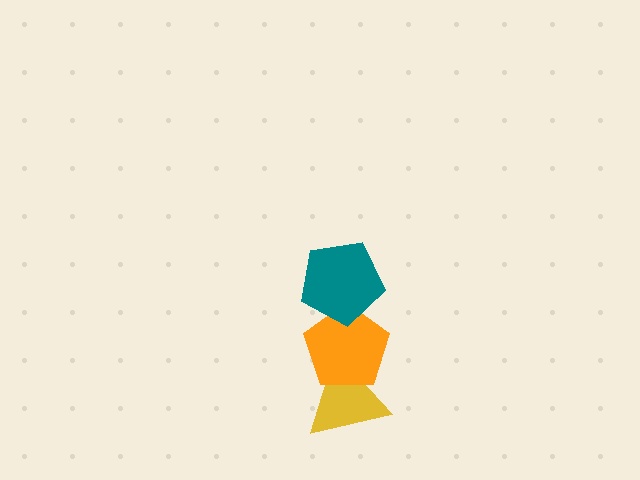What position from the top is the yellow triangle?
The yellow triangle is 3rd from the top.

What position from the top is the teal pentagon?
The teal pentagon is 1st from the top.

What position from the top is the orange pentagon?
The orange pentagon is 2nd from the top.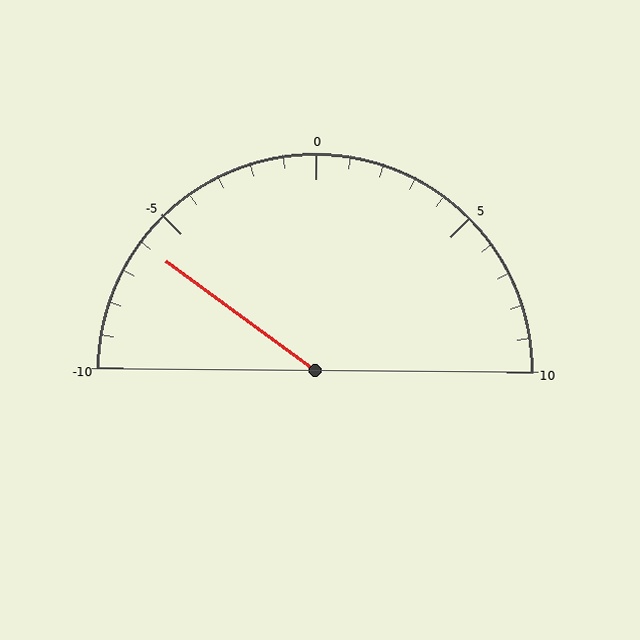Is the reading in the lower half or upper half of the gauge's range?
The reading is in the lower half of the range (-10 to 10).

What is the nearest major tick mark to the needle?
The nearest major tick mark is -5.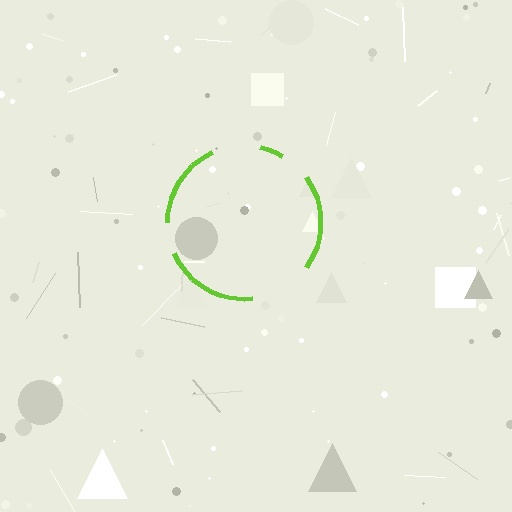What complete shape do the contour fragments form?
The contour fragments form a circle.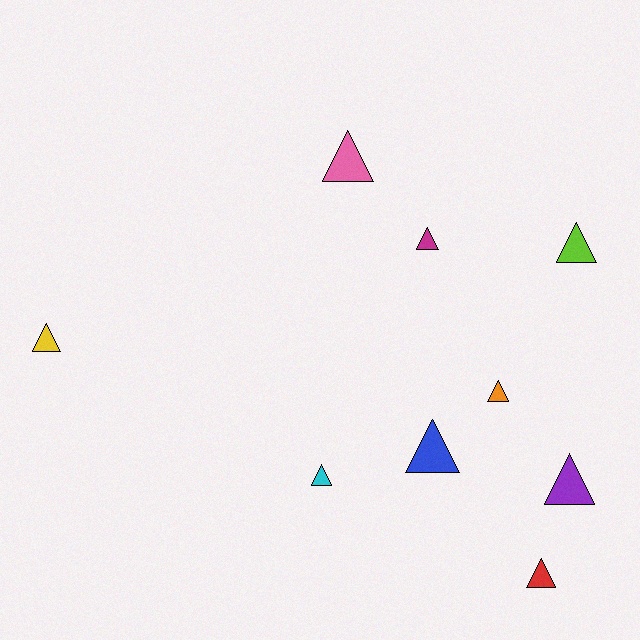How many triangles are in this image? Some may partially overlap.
There are 9 triangles.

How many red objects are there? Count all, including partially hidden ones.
There is 1 red object.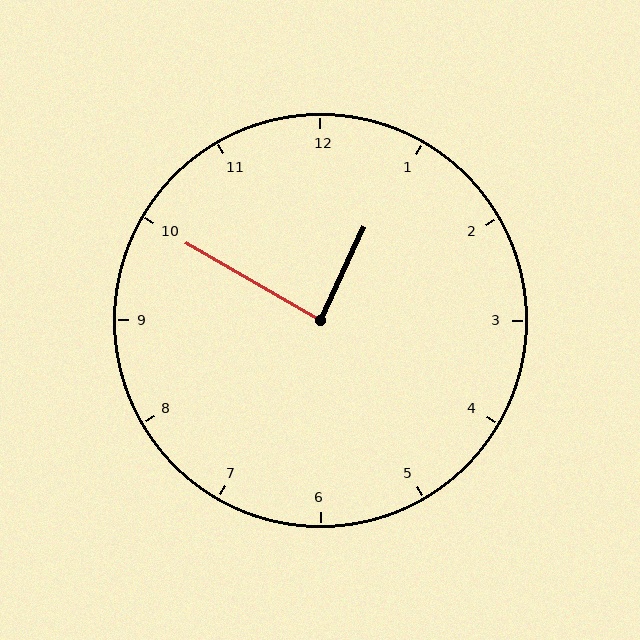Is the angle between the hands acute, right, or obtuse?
It is right.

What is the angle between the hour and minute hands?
Approximately 85 degrees.